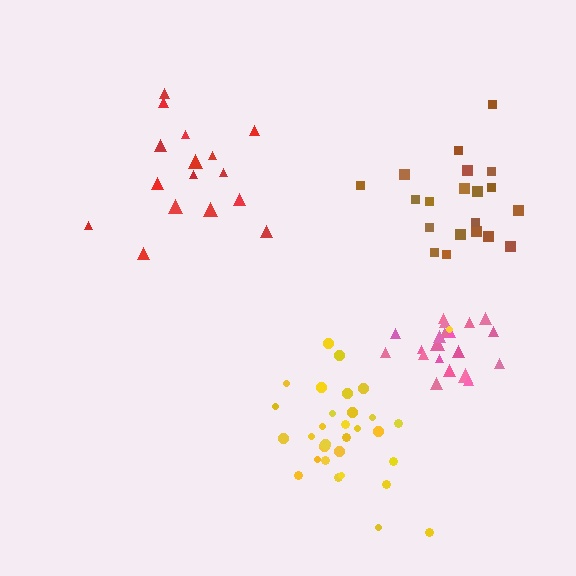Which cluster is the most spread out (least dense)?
Red.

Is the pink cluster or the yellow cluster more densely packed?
Pink.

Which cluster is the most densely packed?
Pink.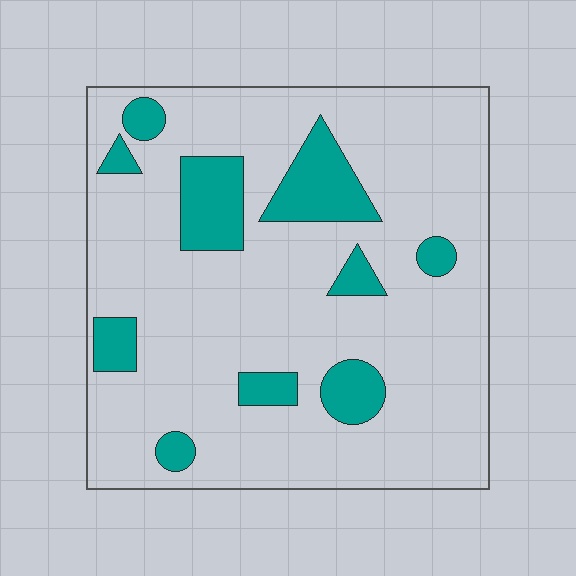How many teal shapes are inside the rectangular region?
10.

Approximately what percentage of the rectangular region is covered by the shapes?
Approximately 15%.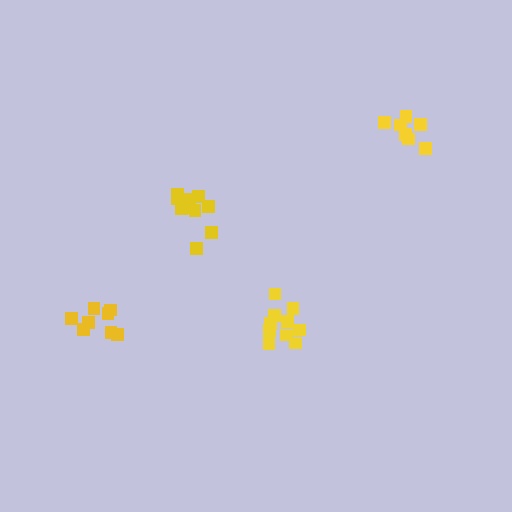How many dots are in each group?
Group 1: 10 dots, Group 2: 7 dots, Group 3: 8 dots, Group 4: 10 dots (35 total).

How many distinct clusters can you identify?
There are 4 distinct clusters.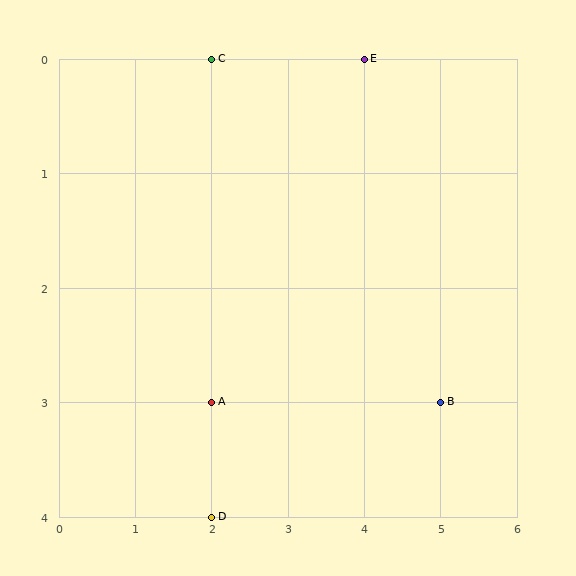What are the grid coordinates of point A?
Point A is at grid coordinates (2, 3).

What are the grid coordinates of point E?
Point E is at grid coordinates (4, 0).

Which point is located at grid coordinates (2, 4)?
Point D is at (2, 4).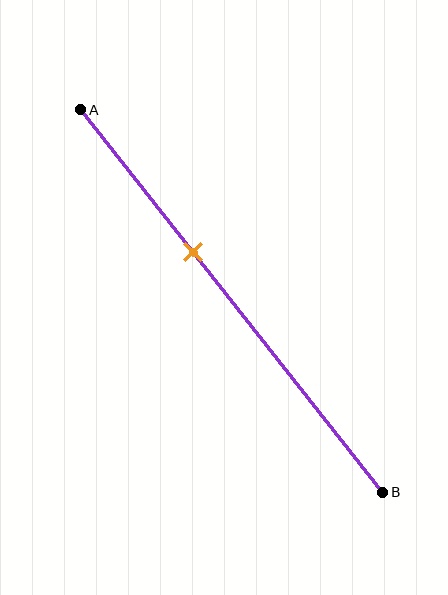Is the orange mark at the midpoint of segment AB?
No, the mark is at about 35% from A, not at the 50% midpoint.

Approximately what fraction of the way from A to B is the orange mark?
The orange mark is approximately 35% of the way from A to B.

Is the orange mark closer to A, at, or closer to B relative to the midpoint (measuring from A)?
The orange mark is closer to point A than the midpoint of segment AB.